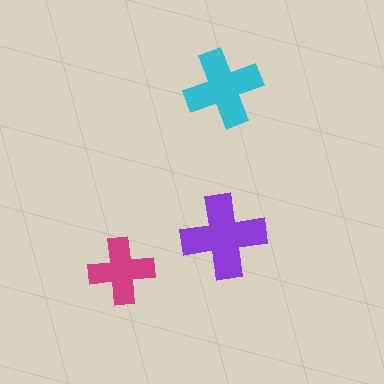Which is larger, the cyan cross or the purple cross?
The purple one.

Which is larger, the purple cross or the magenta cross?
The purple one.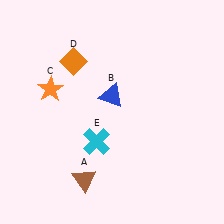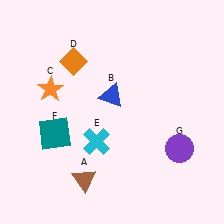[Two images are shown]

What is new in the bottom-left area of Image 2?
A teal square (F) was added in the bottom-left area of Image 2.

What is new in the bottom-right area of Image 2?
A purple circle (G) was added in the bottom-right area of Image 2.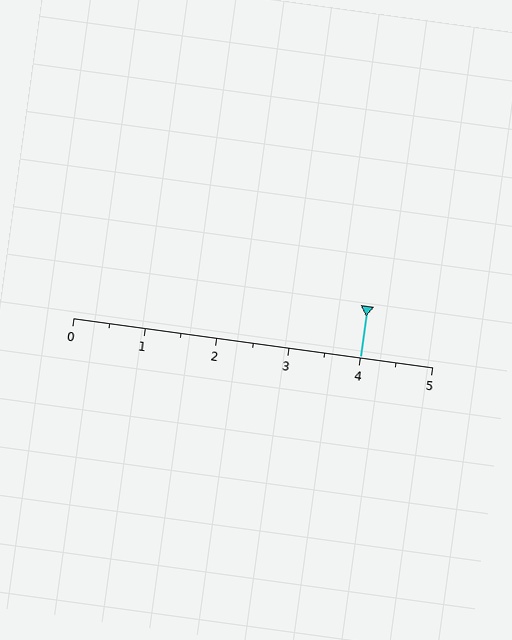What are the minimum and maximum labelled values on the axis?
The axis runs from 0 to 5.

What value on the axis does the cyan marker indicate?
The marker indicates approximately 4.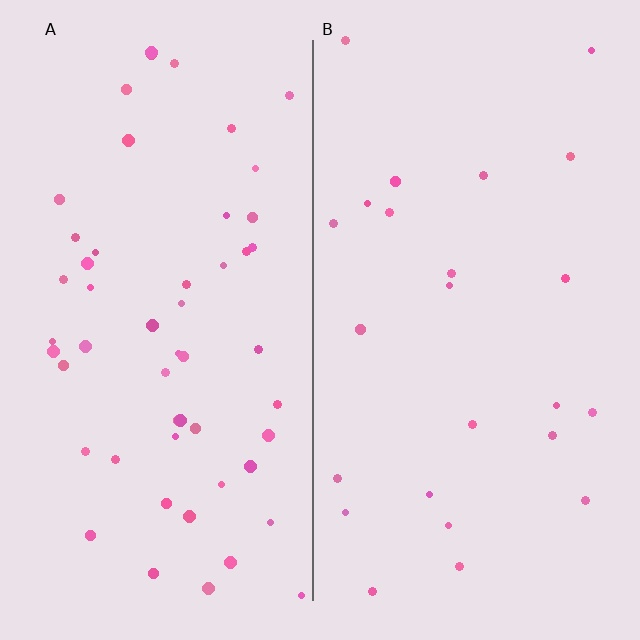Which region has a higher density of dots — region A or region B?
A (the left).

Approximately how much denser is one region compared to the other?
Approximately 2.2× — region A over region B.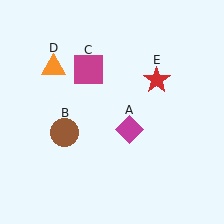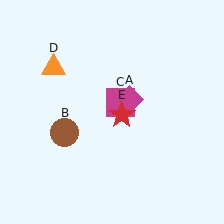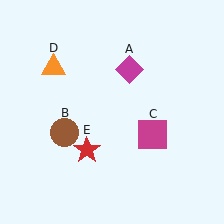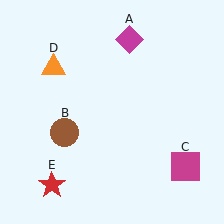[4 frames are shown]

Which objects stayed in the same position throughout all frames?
Brown circle (object B) and orange triangle (object D) remained stationary.